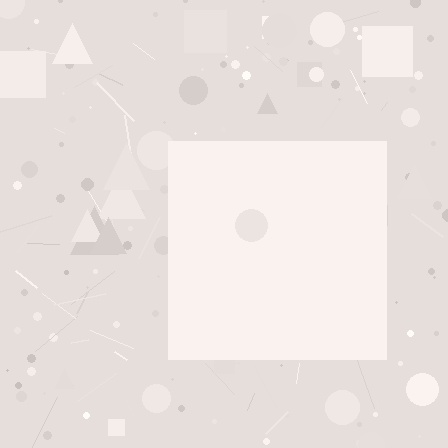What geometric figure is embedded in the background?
A square is embedded in the background.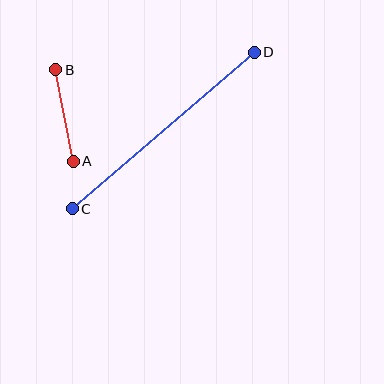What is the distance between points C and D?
The distance is approximately 240 pixels.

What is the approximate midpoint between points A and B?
The midpoint is at approximately (64, 116) pixels.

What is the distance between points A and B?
The distance is approximately 93 pixels.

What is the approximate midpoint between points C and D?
The midpoint is at approximately (163, 131) pixels.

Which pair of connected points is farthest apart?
Points C and D are farthest apart.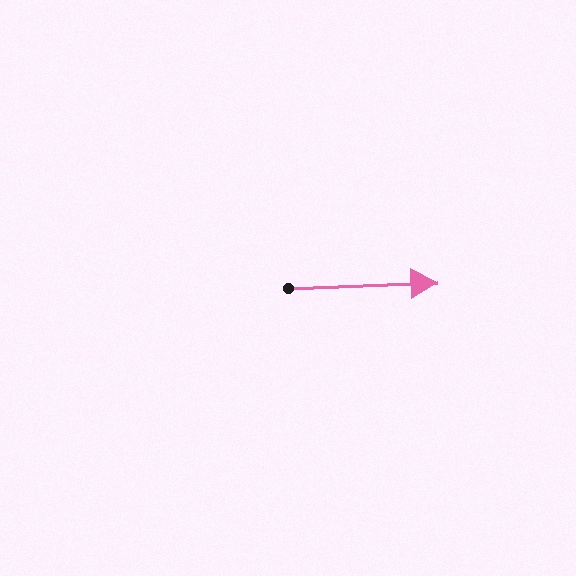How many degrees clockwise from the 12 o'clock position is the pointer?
Approximately 88 degrees.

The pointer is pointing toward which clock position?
Roughly 3 o'clock.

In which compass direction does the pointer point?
East.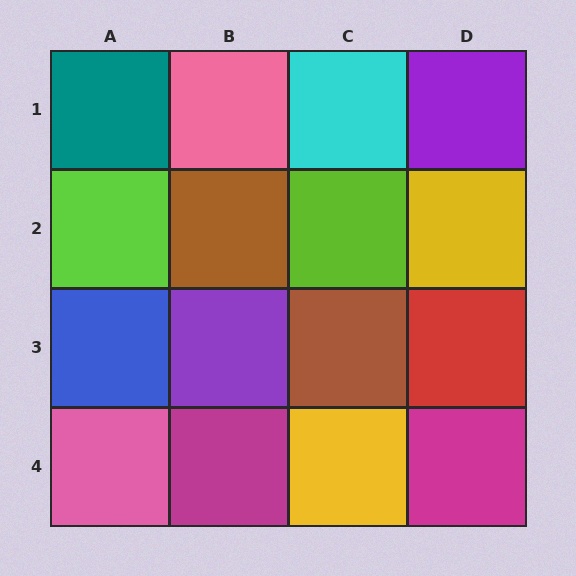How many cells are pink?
2 cells are pink.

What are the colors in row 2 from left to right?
Lime, brown, lime, yellow.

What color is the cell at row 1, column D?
Purple.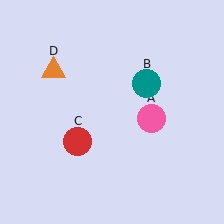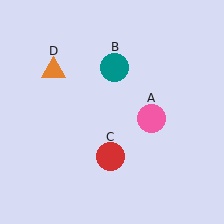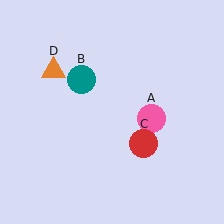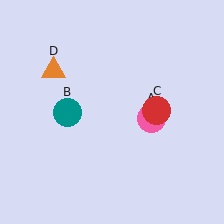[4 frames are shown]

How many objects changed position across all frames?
2 objects changed position: teal circle (object B), red circle (object C).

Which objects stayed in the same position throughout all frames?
Pink circle (object A) and orange triangle (object D) remained stationary.